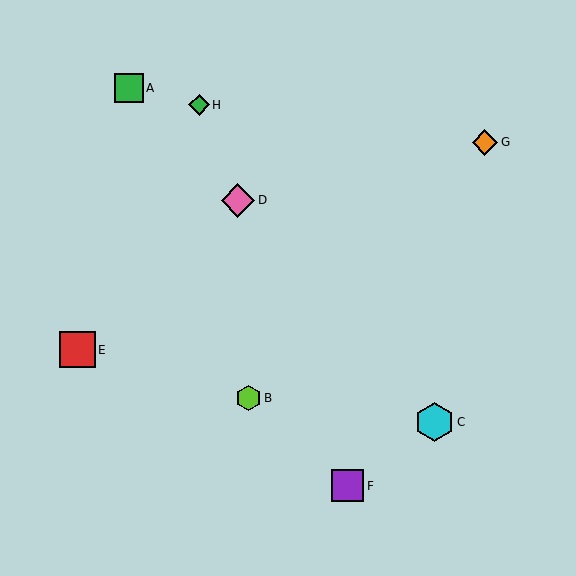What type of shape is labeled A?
Shape A is a green square.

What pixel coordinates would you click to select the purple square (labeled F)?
Click at (348, 486) to select the purple square F.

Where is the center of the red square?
The center of the red square is at (78, 350).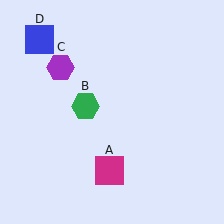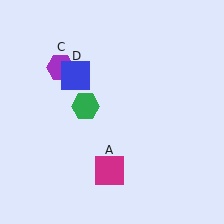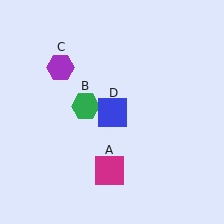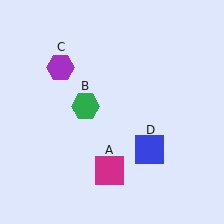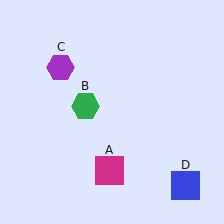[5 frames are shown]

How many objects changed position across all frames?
1 object changed position: blue square (object D).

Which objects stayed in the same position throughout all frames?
Magenta square (object A) and green hexagon (object B) and purple hexagon (object C) remained stationary.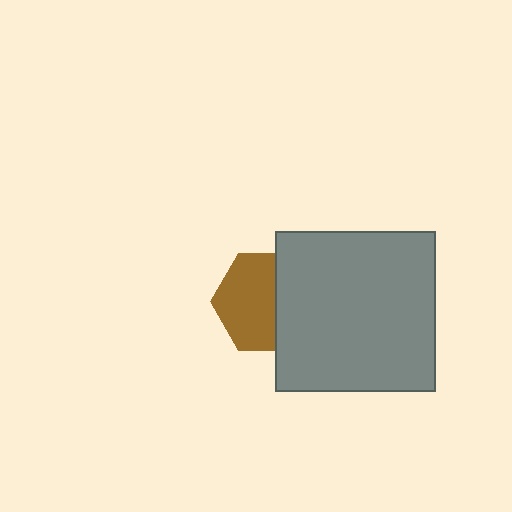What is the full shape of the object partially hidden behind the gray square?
The partially hidden object is a brown hexagon.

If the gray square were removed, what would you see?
You would see the complete brown hexagon.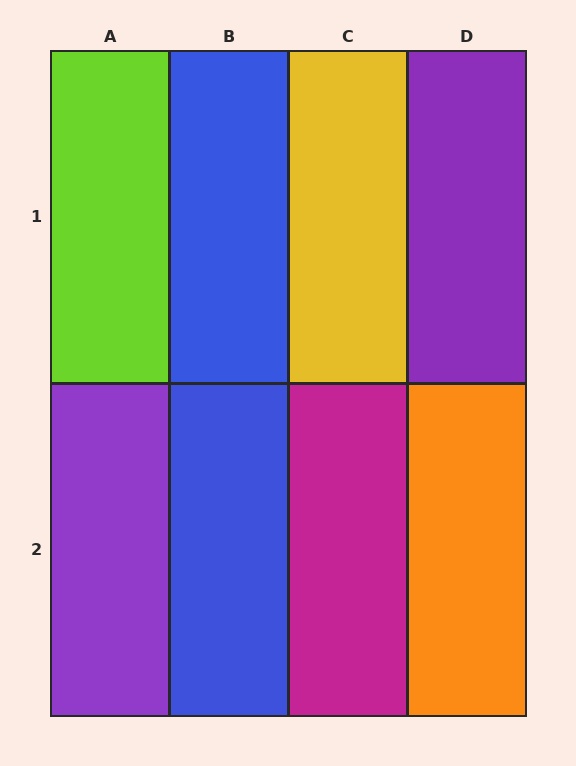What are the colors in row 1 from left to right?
Lime, blue, yellow, purple.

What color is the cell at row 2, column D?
Orange.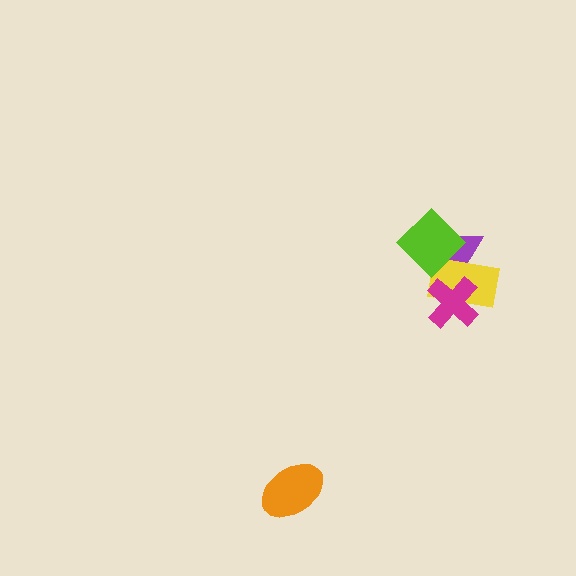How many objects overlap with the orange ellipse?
0 objects overlap with the orange ellipse.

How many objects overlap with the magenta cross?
1 object overlaps with the magenta cross.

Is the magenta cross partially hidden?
No, no other shape covers it.